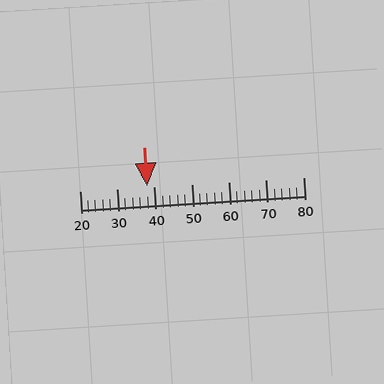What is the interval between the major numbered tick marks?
The major tick marks are spaced 10 units apart.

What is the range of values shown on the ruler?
The ruler shows values from 20 to 80.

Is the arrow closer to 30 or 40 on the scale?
The arrow is closer to 40.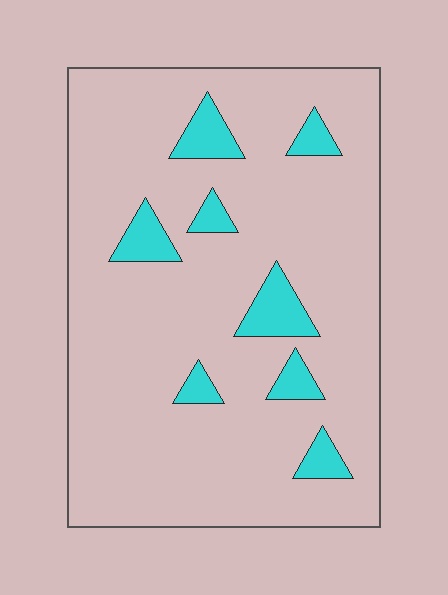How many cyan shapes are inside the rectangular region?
8.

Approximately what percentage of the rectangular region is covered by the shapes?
Approximately 10%.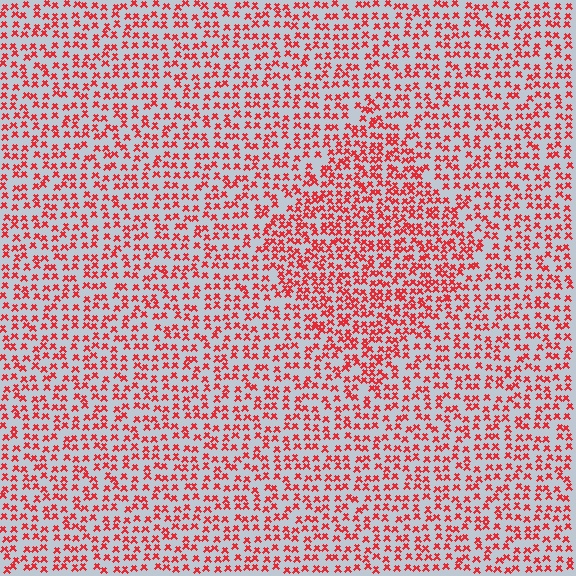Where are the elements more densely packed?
The elements are more densely packed inside the diamond boundary.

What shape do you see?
I see a diamond.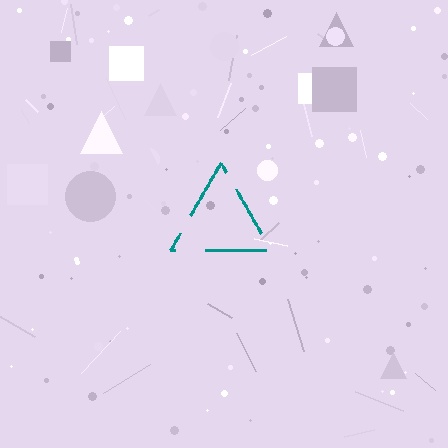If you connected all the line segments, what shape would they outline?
They would outline a triangle.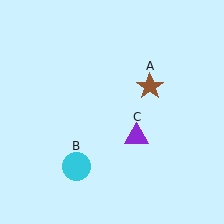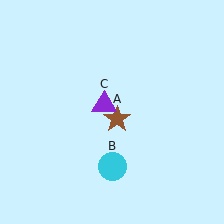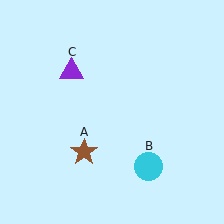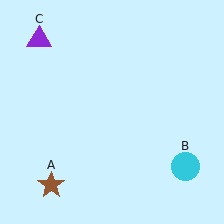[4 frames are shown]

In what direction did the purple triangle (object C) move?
The purple triangle (object C) moved up and to the left.